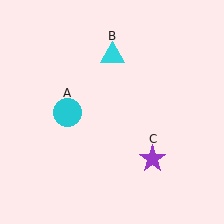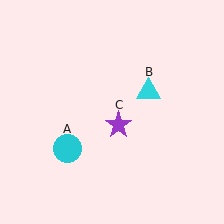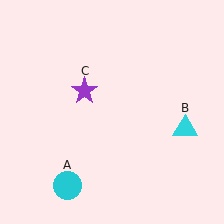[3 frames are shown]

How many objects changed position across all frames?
3 objects changed position: cyan circle (object A), cyan triangle (object B), purple star (object C).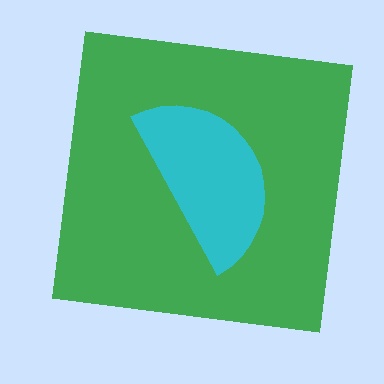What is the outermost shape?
The green square.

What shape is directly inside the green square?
The cyan semicircle.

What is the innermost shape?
The cyan semicircle.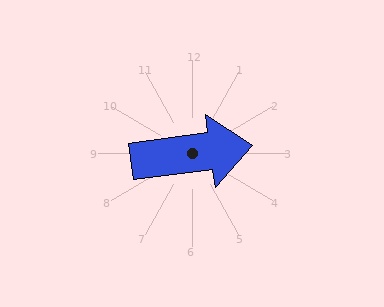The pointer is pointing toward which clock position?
Roughly 3 o'clock.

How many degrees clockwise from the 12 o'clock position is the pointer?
Approximately 82 degrees.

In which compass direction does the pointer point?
East.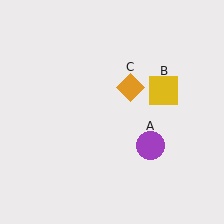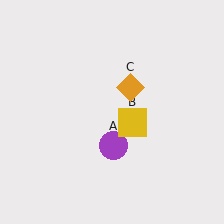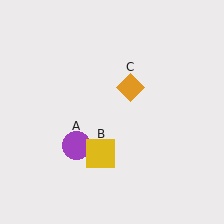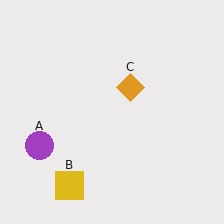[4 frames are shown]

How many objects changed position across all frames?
2 objects changed position: purple circle (object A), yellow square (object B).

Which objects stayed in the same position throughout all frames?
Orange diamond (object C) remained stationary.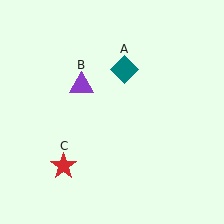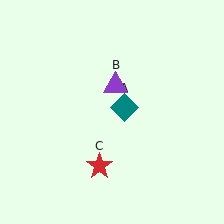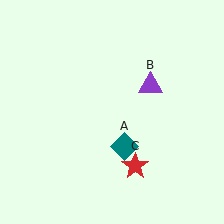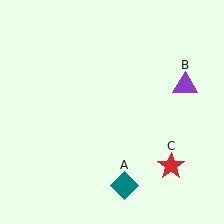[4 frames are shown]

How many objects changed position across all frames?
3 objects changed position: teal diamond (object A), purple triangle (object B), red star (object C).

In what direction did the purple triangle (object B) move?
The purple triangle (object B) moved right.